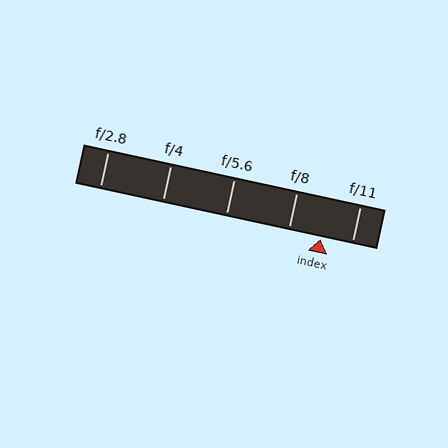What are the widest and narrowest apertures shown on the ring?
The widest aperture shown is f/2.8 and the narrowest is f/11.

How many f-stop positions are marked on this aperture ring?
There are 5 f-stop positions marked.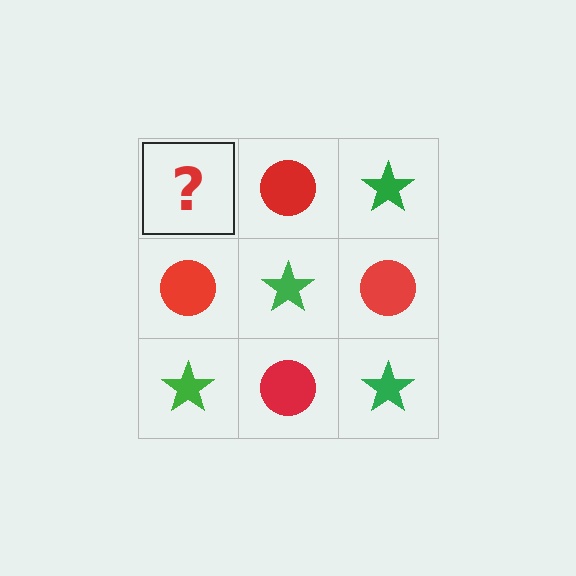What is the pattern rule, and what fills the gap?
The rule is that it alternates green star and red circle in a checkerboard pattern. The gap should be filled with a green star.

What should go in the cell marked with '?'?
The missing cell should contain a green star.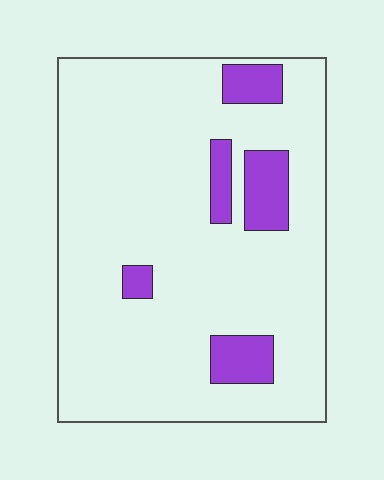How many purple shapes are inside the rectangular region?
5.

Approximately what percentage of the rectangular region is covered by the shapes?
Approximately 10%.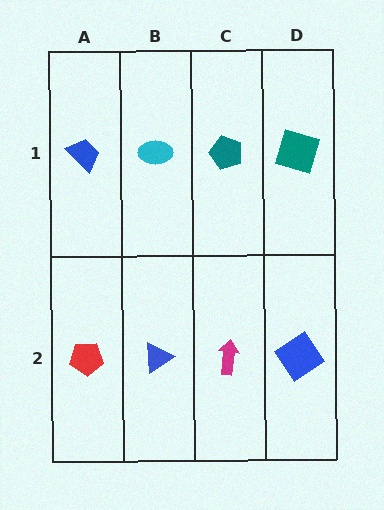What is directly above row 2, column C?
A teal pentagon.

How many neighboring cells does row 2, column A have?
2.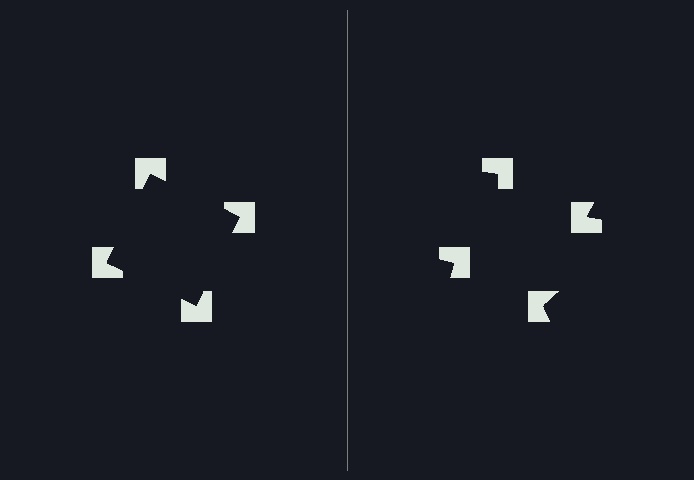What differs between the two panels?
The notched squares are positioned identically on both sides; only the wedge orientations differ. On the left they align to a square; on the right they are misaligned.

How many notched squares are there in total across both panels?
8 — 4 on each side.